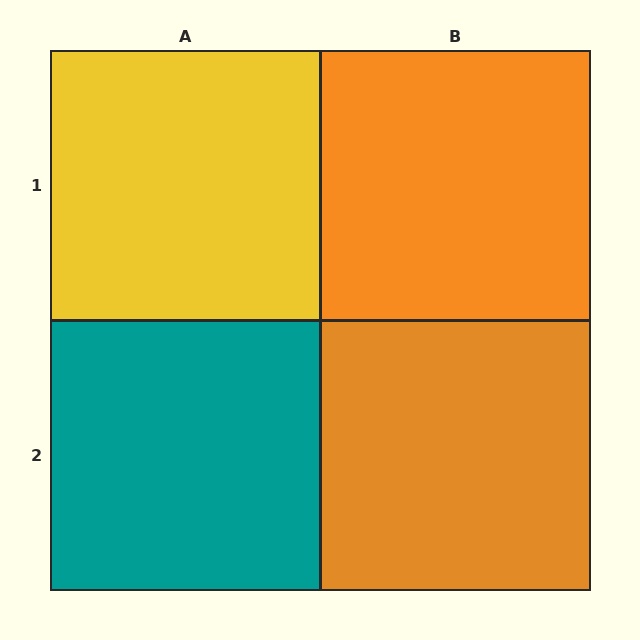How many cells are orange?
2 cells are orange.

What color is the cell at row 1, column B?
Orange.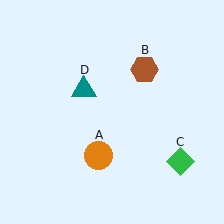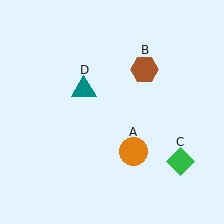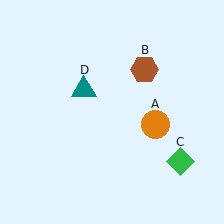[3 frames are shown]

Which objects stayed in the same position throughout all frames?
Brown hexagon (object B) and green diamond (object C) and teal triangle (object D) remained stationary.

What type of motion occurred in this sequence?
The orange circle (object A) rotated counterclockwise around the center of the scene.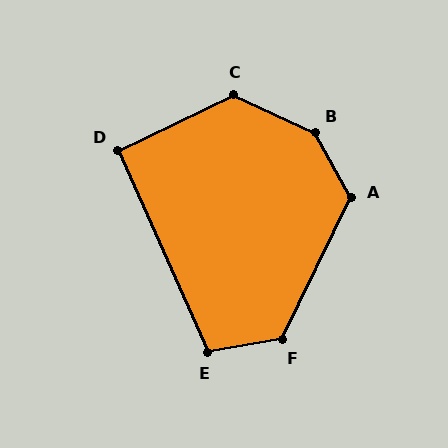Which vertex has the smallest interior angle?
D, at approximately 92 degrees.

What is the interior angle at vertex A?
Approximately 126 degrees (obtuse).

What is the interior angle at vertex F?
Approximately 126 degrees (obtuse).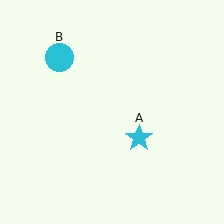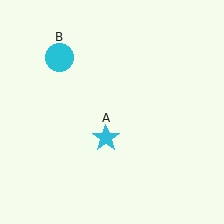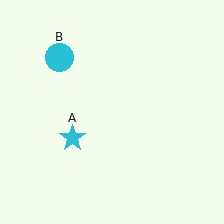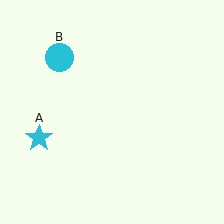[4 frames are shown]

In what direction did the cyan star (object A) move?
The cyan star (object A) moved left.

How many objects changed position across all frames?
1 object changed position: cyan star (object A).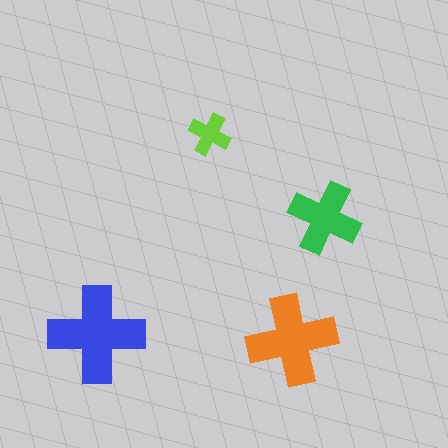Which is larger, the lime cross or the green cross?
The green one.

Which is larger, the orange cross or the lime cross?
The orange one.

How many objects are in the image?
There are 4 objects in the image.